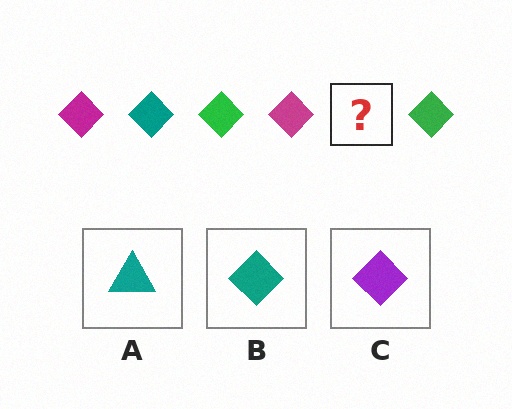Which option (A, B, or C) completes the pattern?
B.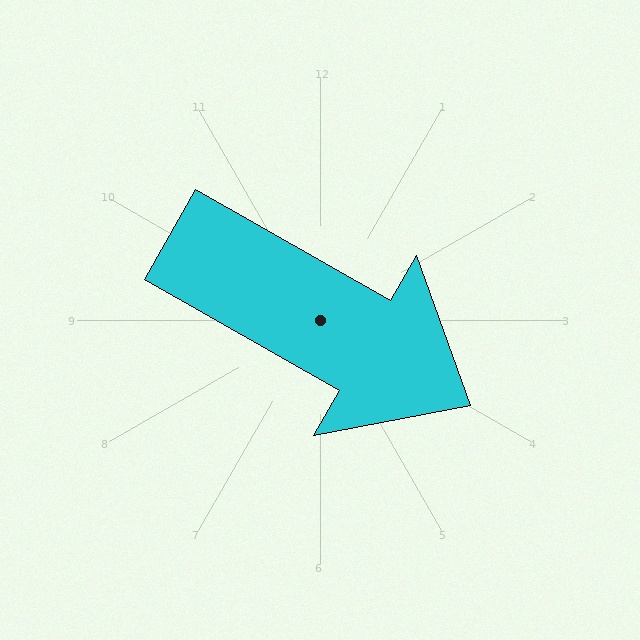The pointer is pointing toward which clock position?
Roughly 4 o'clock.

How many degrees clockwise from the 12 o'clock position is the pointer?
Approximately 120 degrees.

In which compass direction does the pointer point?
Southeast.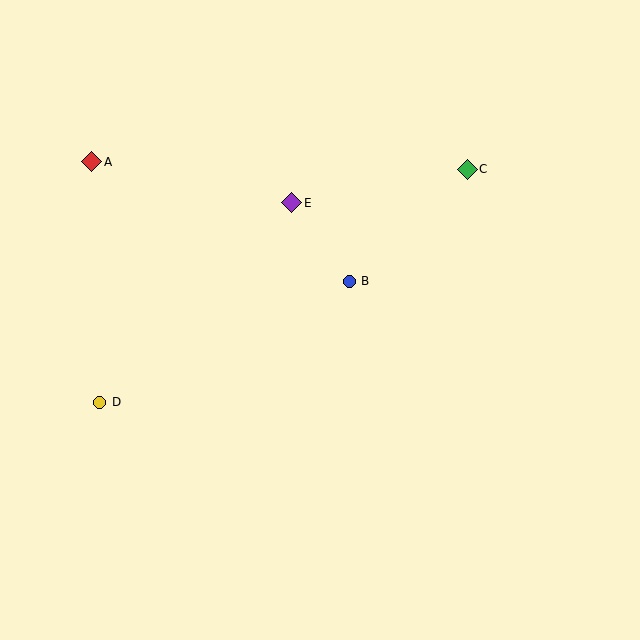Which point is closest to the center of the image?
Point B at (349, 281) is closest to the center.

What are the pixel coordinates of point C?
Point C is at (467, 169).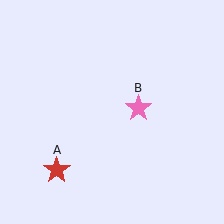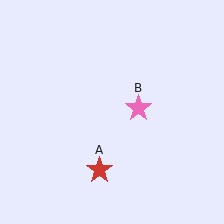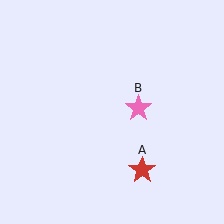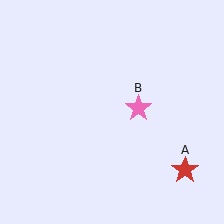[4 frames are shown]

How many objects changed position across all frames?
1 object changed position: red star (object A).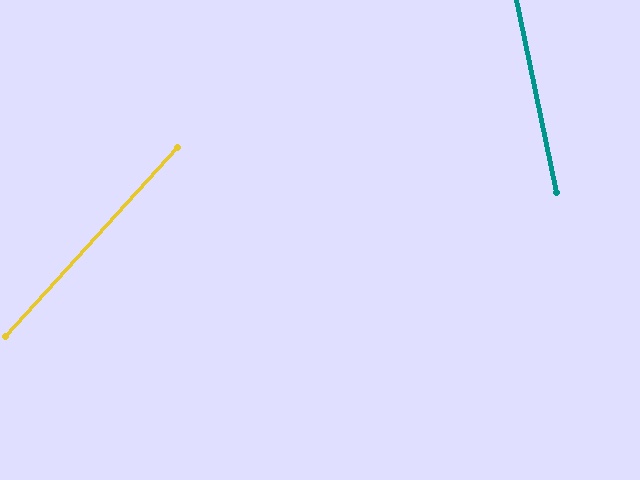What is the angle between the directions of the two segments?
Approximately 54 degrees.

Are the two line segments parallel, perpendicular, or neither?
Neither parallel nor perpendicular — they differ by about 54°.